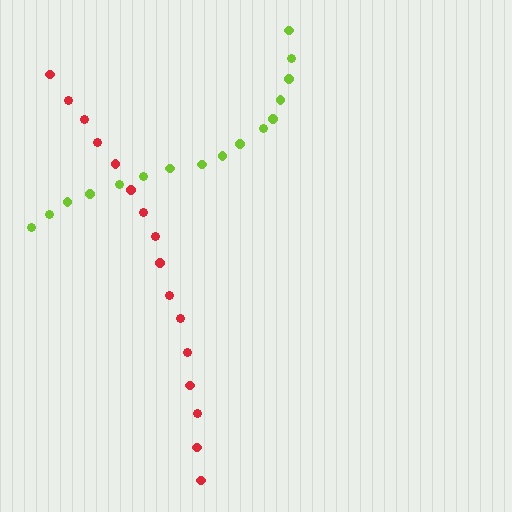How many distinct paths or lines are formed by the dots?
There are 2 distinct paths.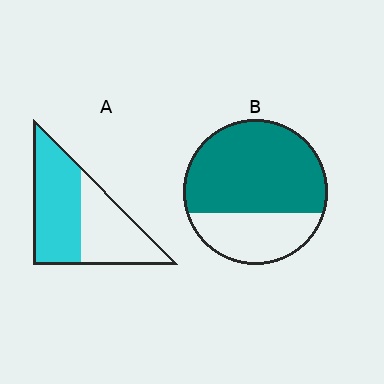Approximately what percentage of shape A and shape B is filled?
A is approximately 55% and B is approximately 70%.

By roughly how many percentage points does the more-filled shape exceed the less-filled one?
By roughly 15 percentage points (B over A).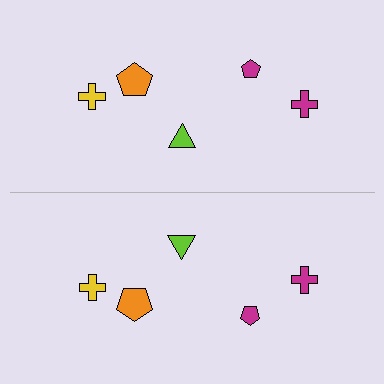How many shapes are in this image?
There are 10 shapes in this image.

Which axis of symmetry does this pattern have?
The pattern has a horizontal axis of symmetry running through the center of the image.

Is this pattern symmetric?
Yes, this pattern has bilateral (reflection) symmetry.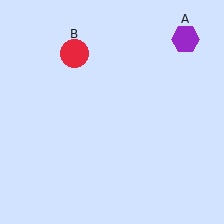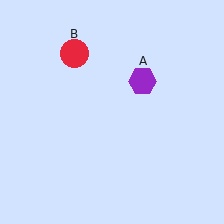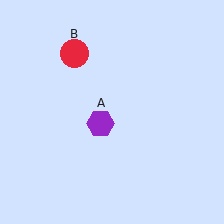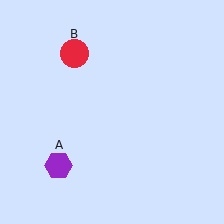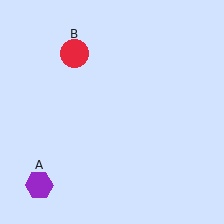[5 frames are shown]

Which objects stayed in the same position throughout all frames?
Red circle (object B) remained stationary.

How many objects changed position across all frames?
1 object changed position: purple hexagon (object A).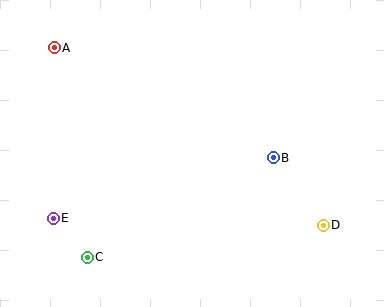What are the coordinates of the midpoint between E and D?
The midpoint between E and D is at (188, 222).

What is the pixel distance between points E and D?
The distance between E and D is 270 pixels.